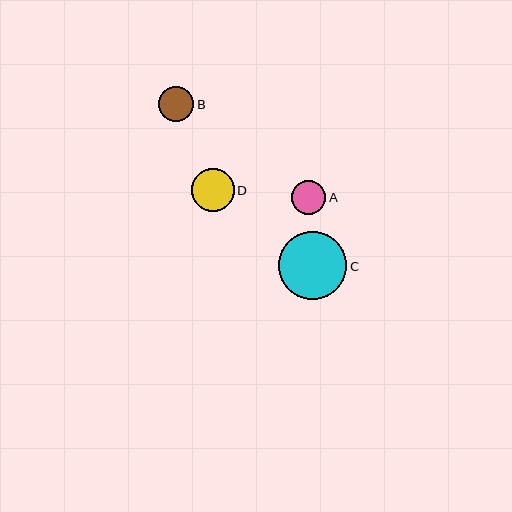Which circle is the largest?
Circle C is the largest with a size of approximately 68 pixels.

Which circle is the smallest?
Circle A is the smallest with a size of approximately 34 pixels.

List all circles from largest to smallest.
From largest to smallest: C, D, B, A.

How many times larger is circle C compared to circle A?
Circle C is approximately 2.0 times the size of circle A.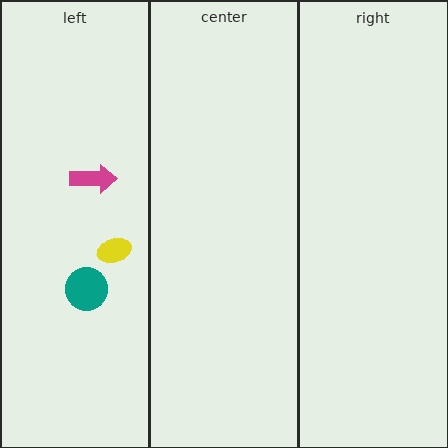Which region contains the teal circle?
The left region.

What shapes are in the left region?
The teal circle, the magenta arrow, the yellow ellipse.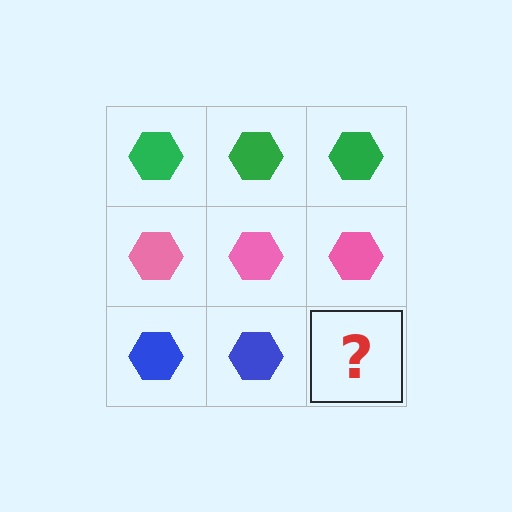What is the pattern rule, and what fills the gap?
The rule is that each row has a consistent color. The gap should be filled with a blue hexagon.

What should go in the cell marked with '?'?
The missing cell should contain a blue hexagon.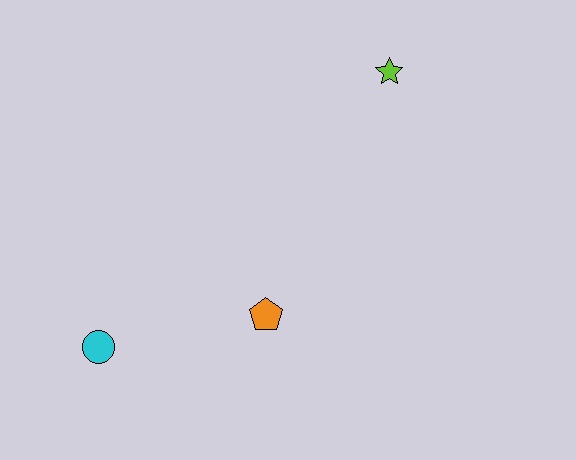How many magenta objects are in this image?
There are no magenta objects.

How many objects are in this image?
There are 3 objects.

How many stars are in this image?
There is 1 star.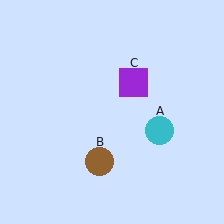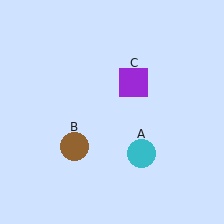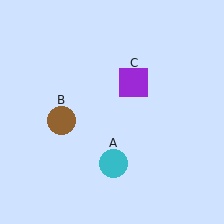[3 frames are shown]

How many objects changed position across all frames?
2 objects changed position: cyan circle (object A), brown circle (object B).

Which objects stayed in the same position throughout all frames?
Purple square (object C) remained stationary.